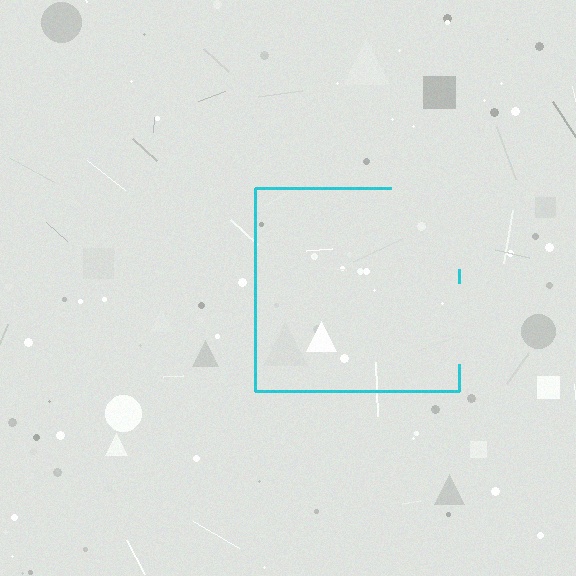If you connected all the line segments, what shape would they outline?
They would outline a square.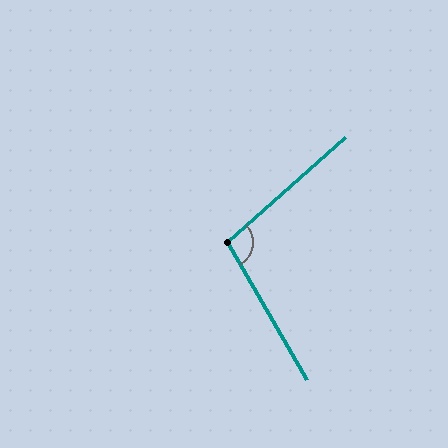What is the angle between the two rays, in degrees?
Approximately 102 degrees.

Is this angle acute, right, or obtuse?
It is obtuse.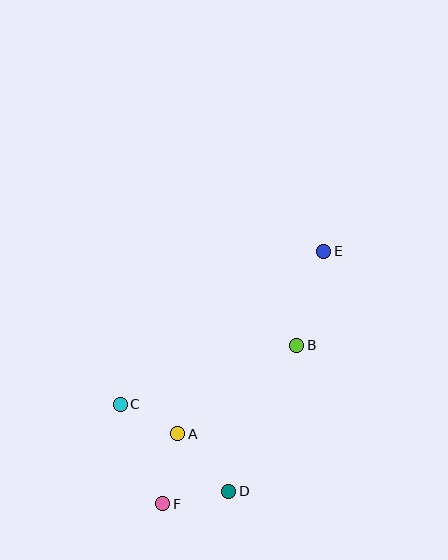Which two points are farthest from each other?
Points E and F are farthest from each other.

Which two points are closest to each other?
Points A and C are closest to each other.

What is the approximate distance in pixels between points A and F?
The distance between A and F is approximately 72 pixels.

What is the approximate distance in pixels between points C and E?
The distance between C and E is approximately 255 pixels.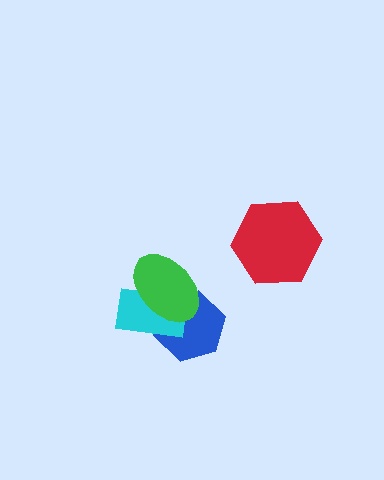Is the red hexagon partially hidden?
No, no other shape covers it.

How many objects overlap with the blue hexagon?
2 objects overlap with the blue hexagon.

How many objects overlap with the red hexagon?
0 objects overlap with the red hexagon.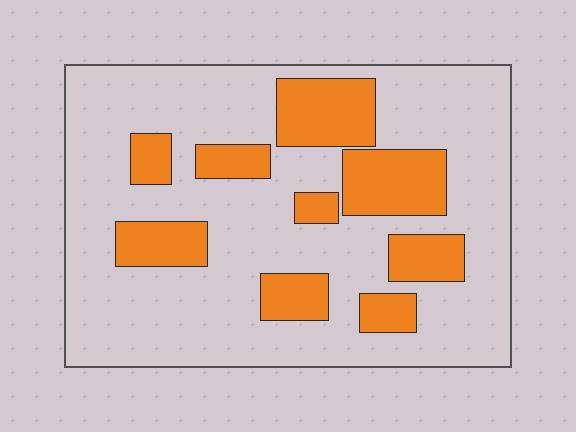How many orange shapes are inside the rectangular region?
9.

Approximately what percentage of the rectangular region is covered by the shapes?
Approximately 25%.